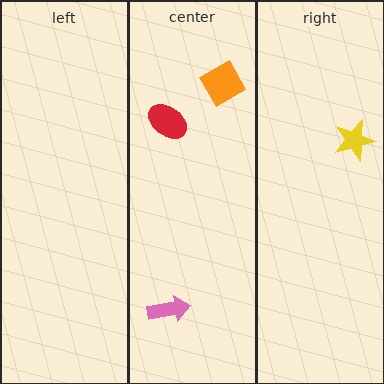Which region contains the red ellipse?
The center region.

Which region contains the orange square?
The center region.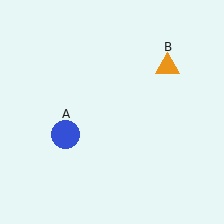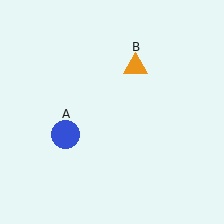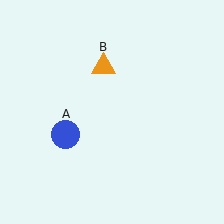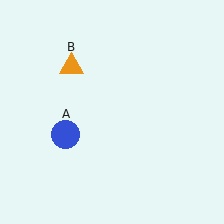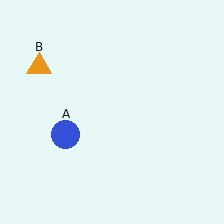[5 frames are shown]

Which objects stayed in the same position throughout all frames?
Blue circle (object A) remained stationary.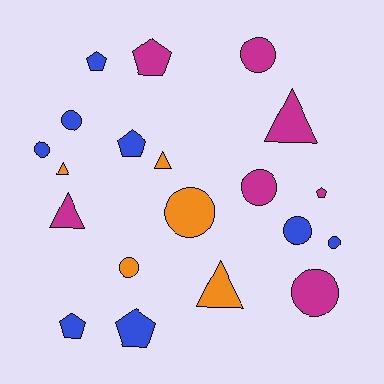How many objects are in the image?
There are 20 objects.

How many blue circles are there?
There are 4 blue circles.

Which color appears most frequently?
Blue, with 8 objects.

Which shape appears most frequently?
Circle, with 9 objects.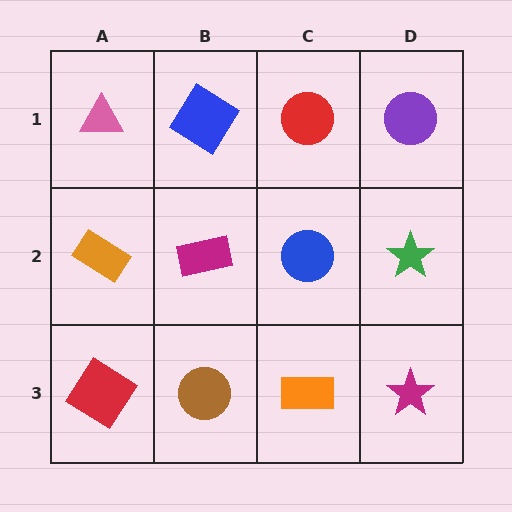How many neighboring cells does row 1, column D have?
2.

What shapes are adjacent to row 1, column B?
A magenta rectangle (row 2, column B), a pink triangle (row 1, column A), a red circle (row 1, column C).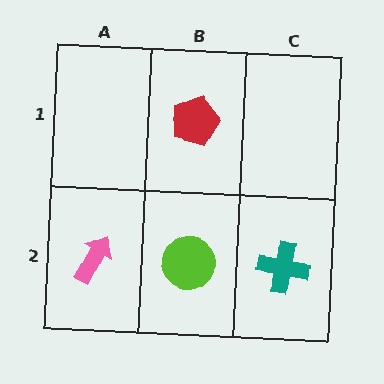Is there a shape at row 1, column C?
No, that cell is empty.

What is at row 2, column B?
A lime circle.